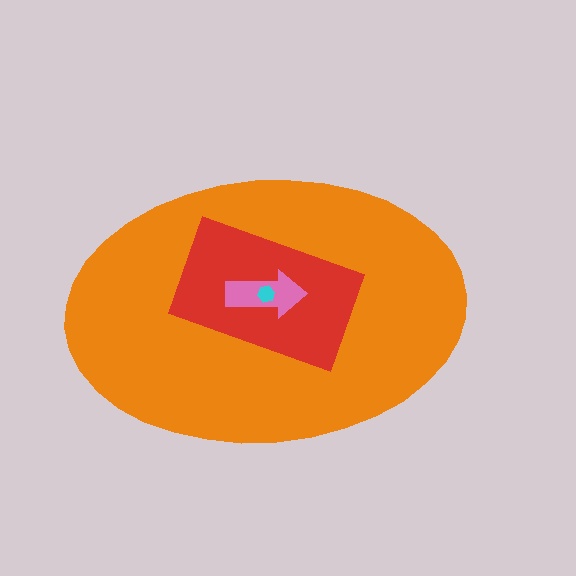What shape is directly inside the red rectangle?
The pink arrow.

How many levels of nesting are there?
4.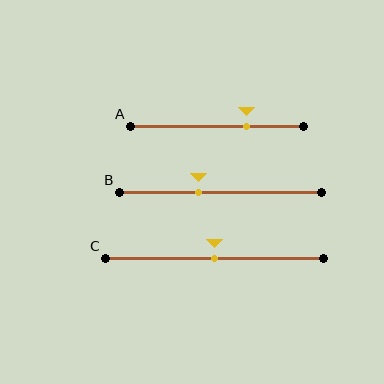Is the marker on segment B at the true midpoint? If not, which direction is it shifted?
No, the marker on segment B is shifted to the left by about 11% of the segment length.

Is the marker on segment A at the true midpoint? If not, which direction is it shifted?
No, the marker on segment A is shifted to the right by about 17% of the segment length.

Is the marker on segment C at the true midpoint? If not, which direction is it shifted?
Yes, the marker on segment C is at the true midpoint.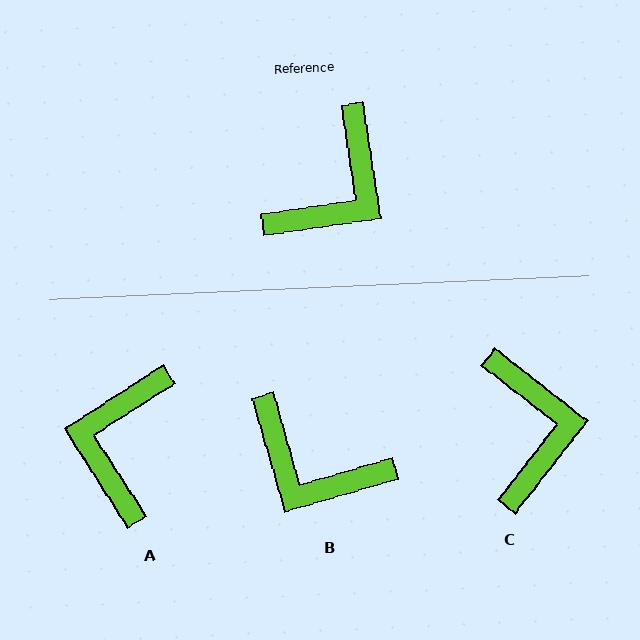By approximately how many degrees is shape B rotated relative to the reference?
Approximately 83 degrees clockwise.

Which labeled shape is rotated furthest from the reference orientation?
A, about 156 degrees away.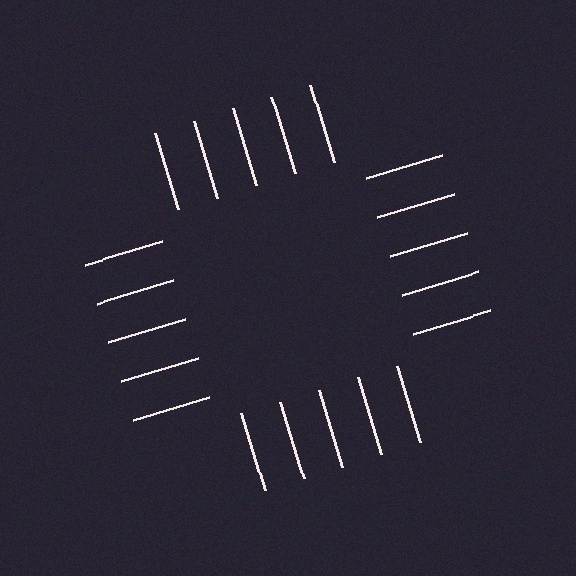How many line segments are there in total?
20 — 5 along each of the 4 edges.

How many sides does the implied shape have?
4 sides — the line-ends trace a square.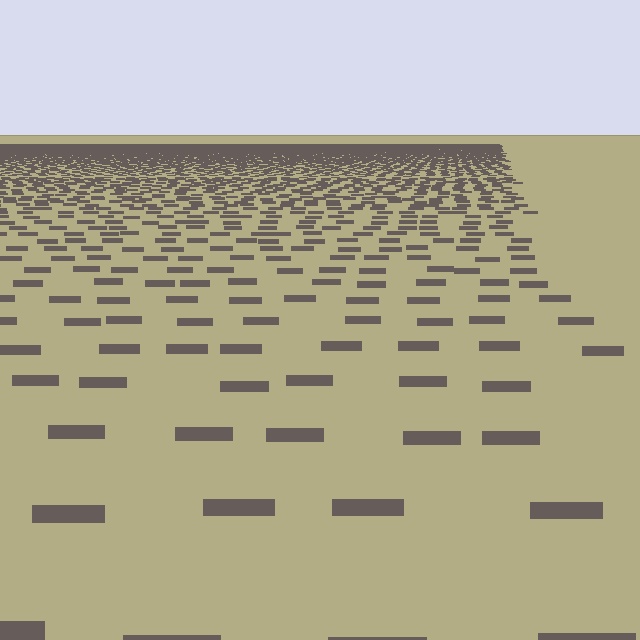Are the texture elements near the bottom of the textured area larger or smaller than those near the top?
Larger. Near the bottom, elements are closer to the viewer and appear at a bigger on-screen size.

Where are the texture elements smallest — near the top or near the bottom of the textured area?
Near the top.